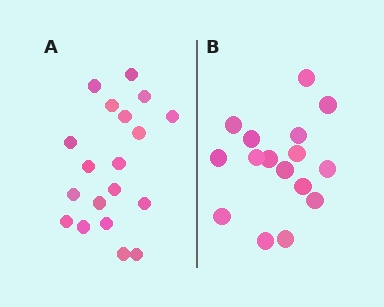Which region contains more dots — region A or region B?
Region A (the left region) has more dots.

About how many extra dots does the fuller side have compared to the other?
Region A has just a few more — roughly 2 or 3 more dots than region B.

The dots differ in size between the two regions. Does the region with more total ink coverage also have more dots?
No. Region B has more total ink coverage because its dots are larger, but region A actually contains more individual dots. Total area can be misleading — the number of items is what matters here.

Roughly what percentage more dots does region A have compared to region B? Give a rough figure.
About 20% more.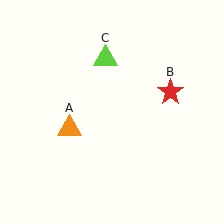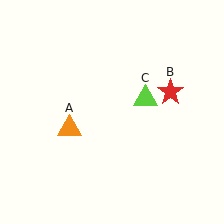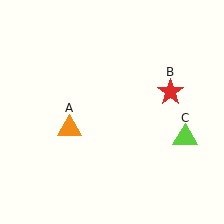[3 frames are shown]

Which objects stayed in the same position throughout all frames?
Orange triangle (object A) and red star (object B) remained stationary.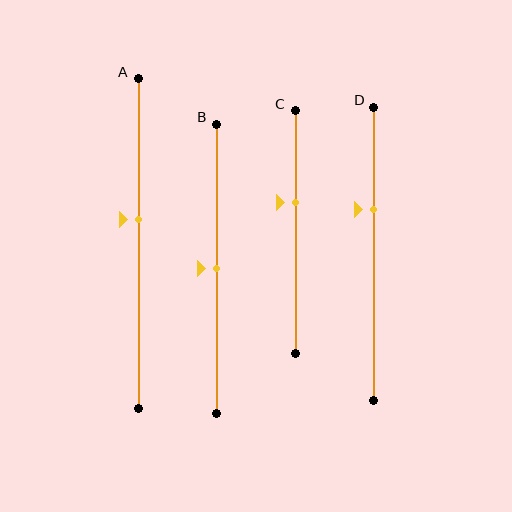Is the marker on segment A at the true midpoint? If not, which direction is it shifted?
No, the marker on segment A is shifted upward by about 7% of the segment length.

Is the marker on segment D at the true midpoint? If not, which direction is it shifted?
No, the marker on segment D is shifted upward by about 15% of the segment length.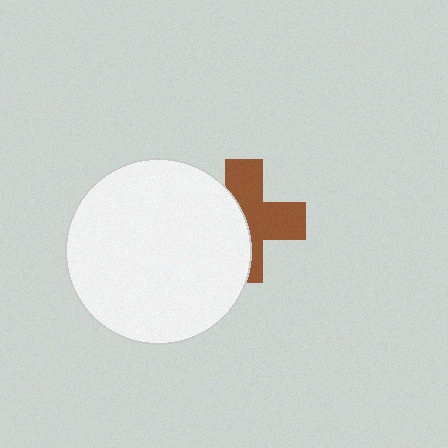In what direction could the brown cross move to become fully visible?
The brown cross could move right. That would shift it out from behind the white circle entirely.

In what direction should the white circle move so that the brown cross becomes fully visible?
The white circle should move left. That is the shortest direction to clear the overlap and leave the brown cross fully visible.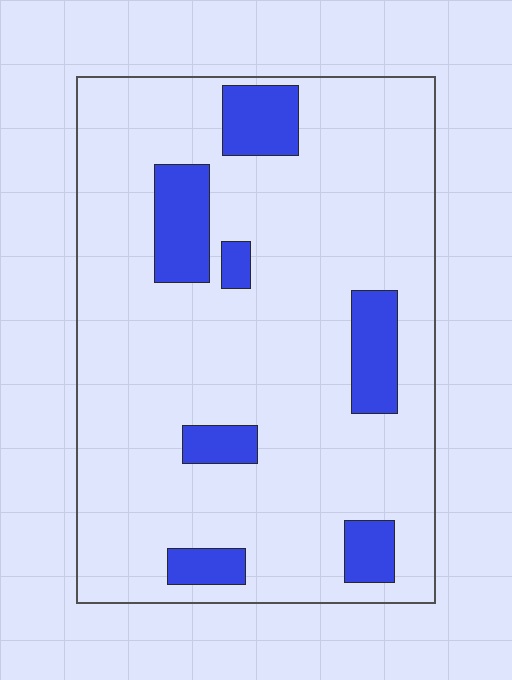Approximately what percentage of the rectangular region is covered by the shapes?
Approximately 15%.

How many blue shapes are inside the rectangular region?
7.